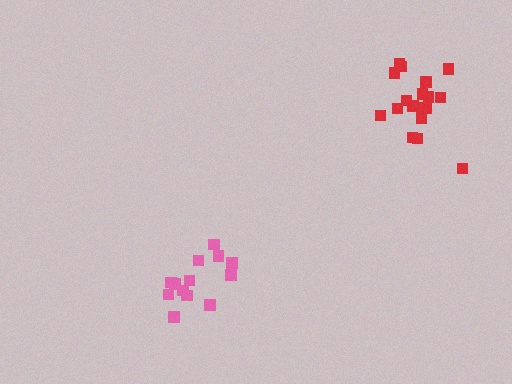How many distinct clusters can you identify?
There are 2 distinct clusters.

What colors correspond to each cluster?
The clusters are colored: pink, red.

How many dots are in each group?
Group 1: 13 dots, Group 2: 18 dots (31 total).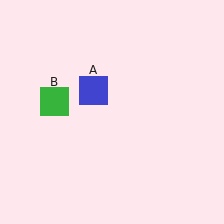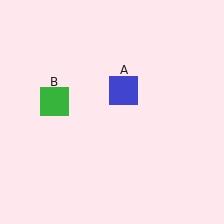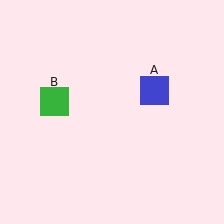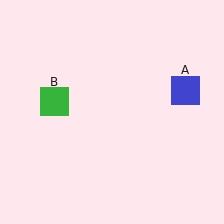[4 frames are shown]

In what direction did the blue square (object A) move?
The blue square (object A) moved right.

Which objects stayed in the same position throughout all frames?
Green square (object B) remained stationary.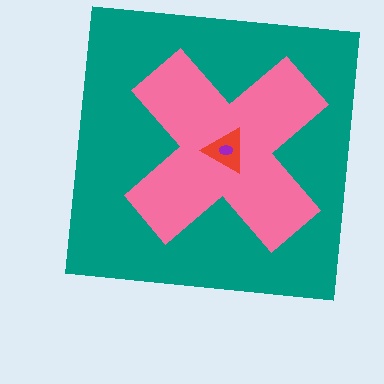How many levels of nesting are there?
4.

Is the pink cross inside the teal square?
Yes.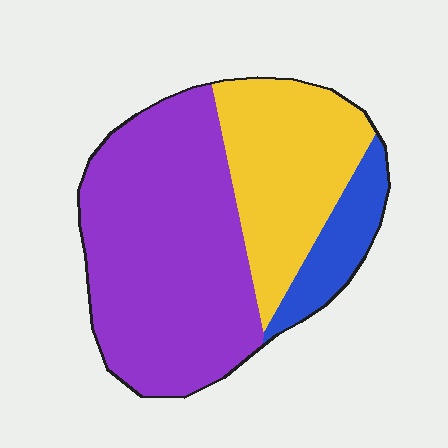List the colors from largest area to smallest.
From largest to smallest: purple, yellow, blue.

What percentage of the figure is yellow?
Yellow covers around 30% of the figure.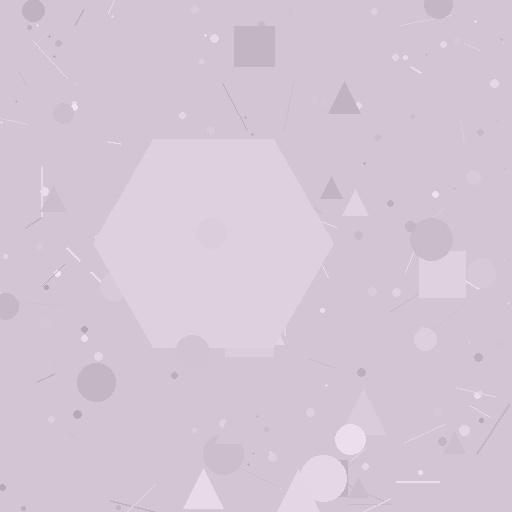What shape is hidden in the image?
A hexagon is hidden in the image.